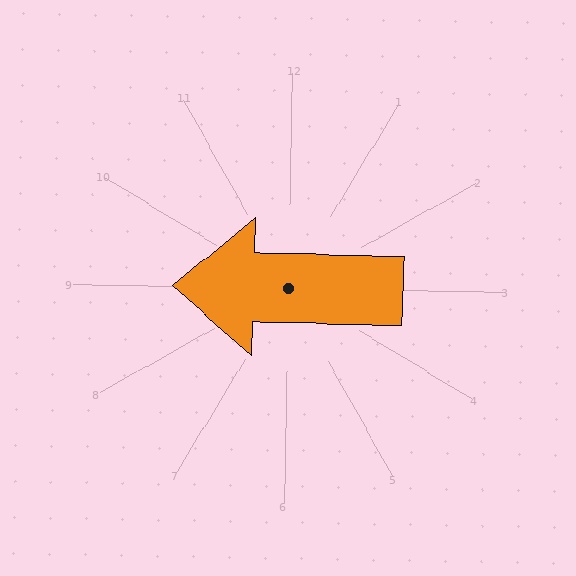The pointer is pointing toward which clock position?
Roughly 9 o'clock.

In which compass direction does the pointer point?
West.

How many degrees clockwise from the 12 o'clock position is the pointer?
Approximately 270 degrees.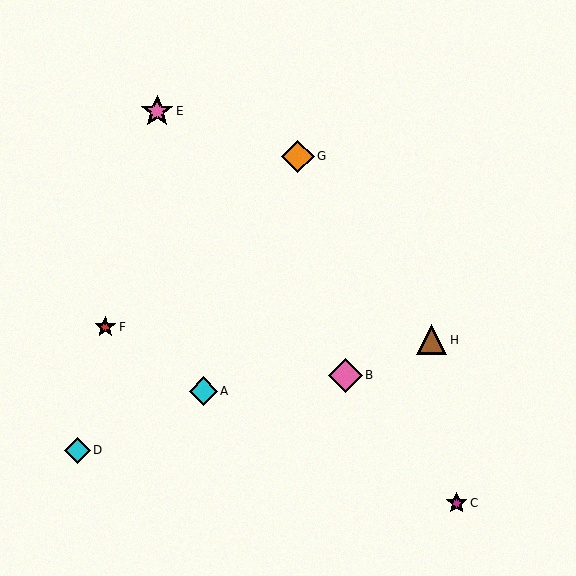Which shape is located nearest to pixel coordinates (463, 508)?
The magenta star (labeled C) at (457, 503) is nearest to that location.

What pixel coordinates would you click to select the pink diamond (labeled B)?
Click at (345, 375) to select the pink diamond B.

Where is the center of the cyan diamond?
The center of the cyan diamond is at (77, 450).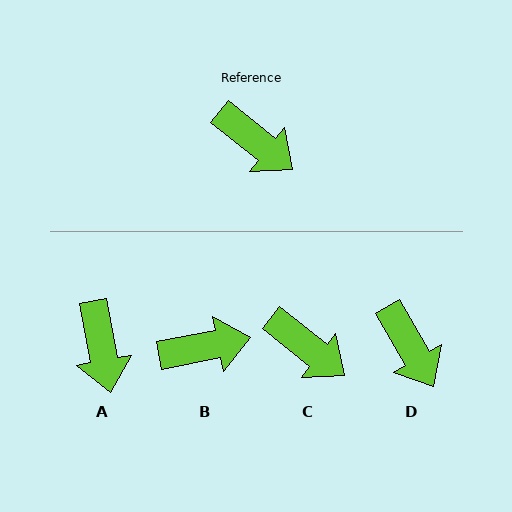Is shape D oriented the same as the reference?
No, it is off by about 22 degrees.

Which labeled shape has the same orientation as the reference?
C.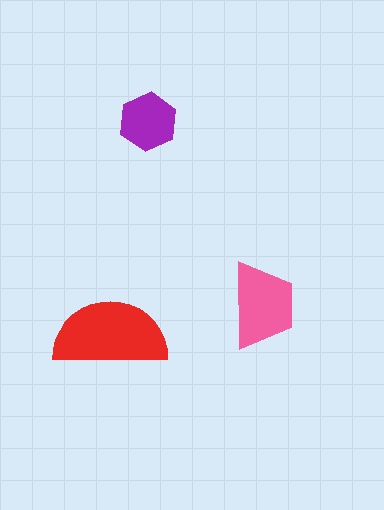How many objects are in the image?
There are 3 objects in the image.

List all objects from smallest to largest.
The purple hexagon, the pink trapezoid, the red semicircle.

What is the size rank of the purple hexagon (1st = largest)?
3rd.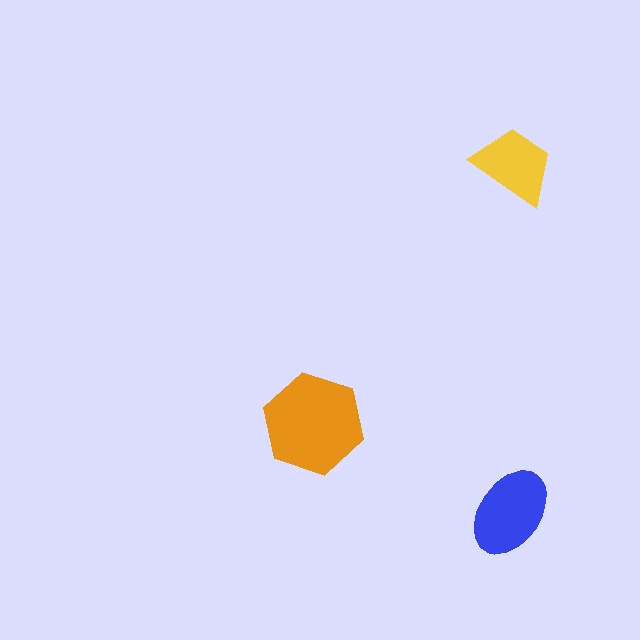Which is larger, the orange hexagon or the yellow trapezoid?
The orange hexagon.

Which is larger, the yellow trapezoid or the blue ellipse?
The blue ellipse.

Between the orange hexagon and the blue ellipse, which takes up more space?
The orange hexagon.